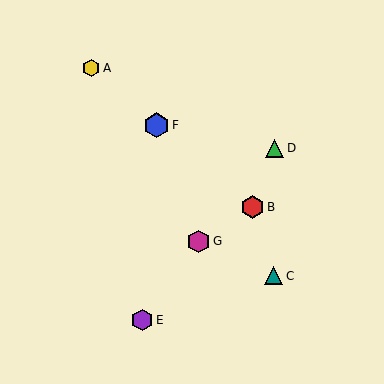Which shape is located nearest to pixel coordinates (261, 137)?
The green triangle (labeled D) at (275, 148) is nearest to that location.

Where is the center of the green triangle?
The center of the green triangle is at (275, 148).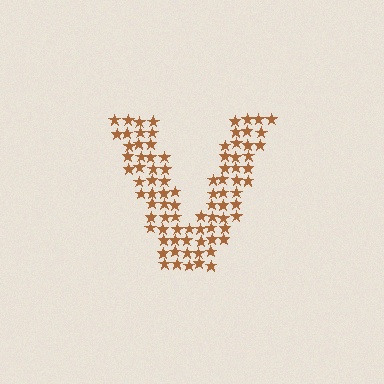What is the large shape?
The large shape is the letter V.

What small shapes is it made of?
It is made of small stars.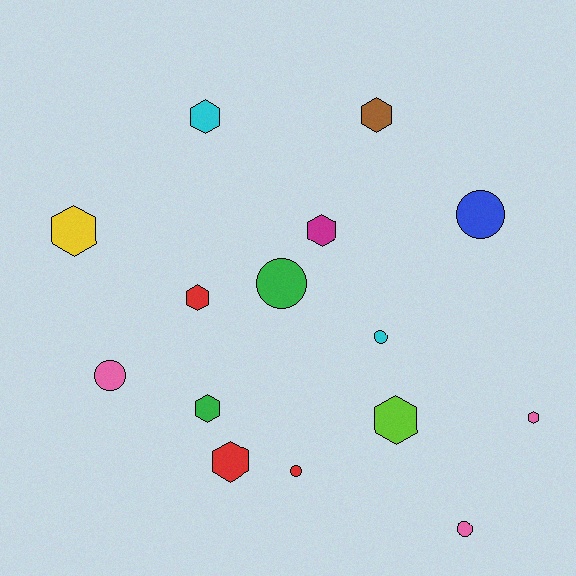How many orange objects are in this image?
There are no orange objects.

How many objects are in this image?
There are 15 objects.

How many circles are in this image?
There are 6 circles.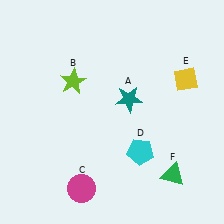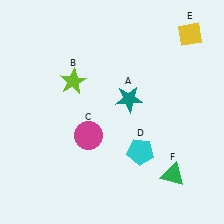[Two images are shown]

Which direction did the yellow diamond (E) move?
The yellow diamond (E) moved up.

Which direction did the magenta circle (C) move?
The magenta circle (C) moved up.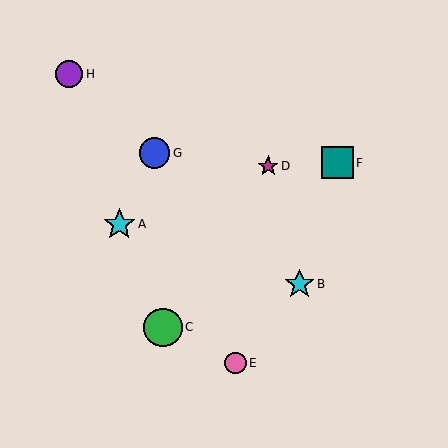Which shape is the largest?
The green circle (labeled C) is the largest.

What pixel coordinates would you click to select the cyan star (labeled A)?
Click at (119, 224) to select the cyan star A.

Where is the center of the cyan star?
The center of the cyan star is at (119, 224).